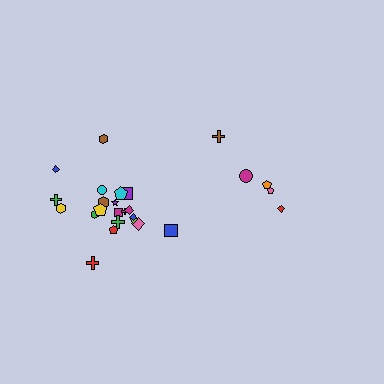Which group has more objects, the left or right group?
The left group.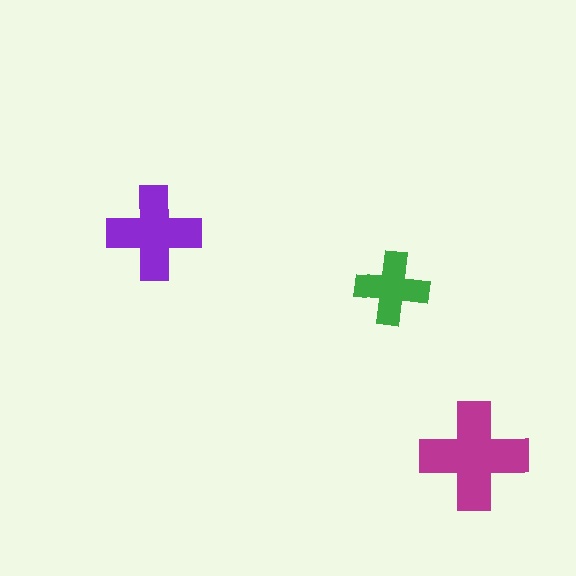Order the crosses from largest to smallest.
the magenta one, the purple one, the green one.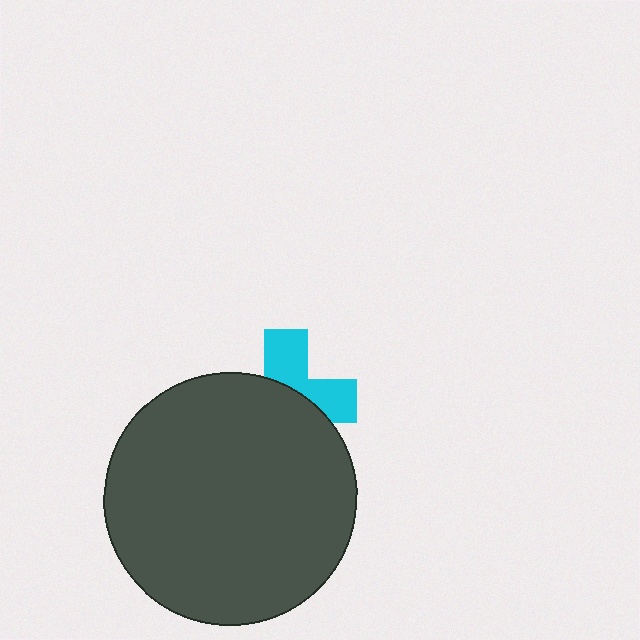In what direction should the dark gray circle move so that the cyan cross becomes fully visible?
The dark gray circle should move down. That is the shortest direction to clear the overlap and leave the cyan cross fully visible.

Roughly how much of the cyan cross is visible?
A small part of it is visible (roughly 41%).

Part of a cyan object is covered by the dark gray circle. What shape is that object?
It is a cross.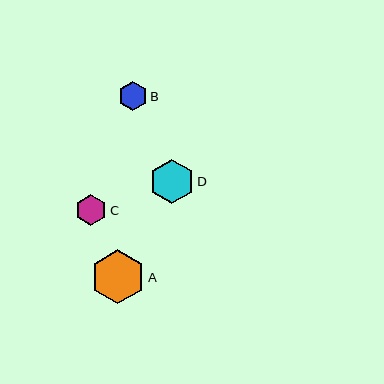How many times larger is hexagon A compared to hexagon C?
Hexagon A is approximately 1.7 times the size of hexagon C.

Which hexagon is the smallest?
Hexagon B is the smallest with a size of approximately 29 pixels.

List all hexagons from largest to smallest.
From largest to smallest: A, D, C, B.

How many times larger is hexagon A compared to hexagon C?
Hexagon A is approximately 1.7 times the size of hexagon C.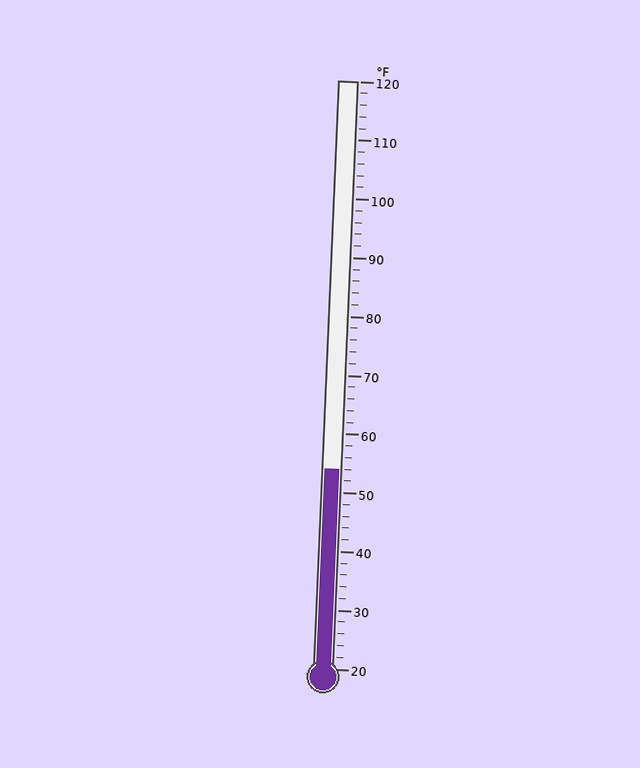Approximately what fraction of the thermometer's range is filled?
The thermometer is filled to approximately 35% of its range.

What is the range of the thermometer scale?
The thermometer scale ranges from 20°F to 120°F.